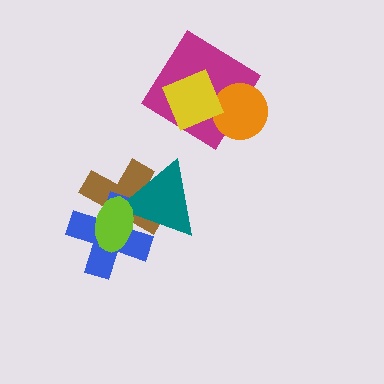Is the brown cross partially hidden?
Yes, it is partially covered by another shape.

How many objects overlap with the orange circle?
2 objects overlap with the orange circle.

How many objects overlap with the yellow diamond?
2 objects overlap with the yellow diamond.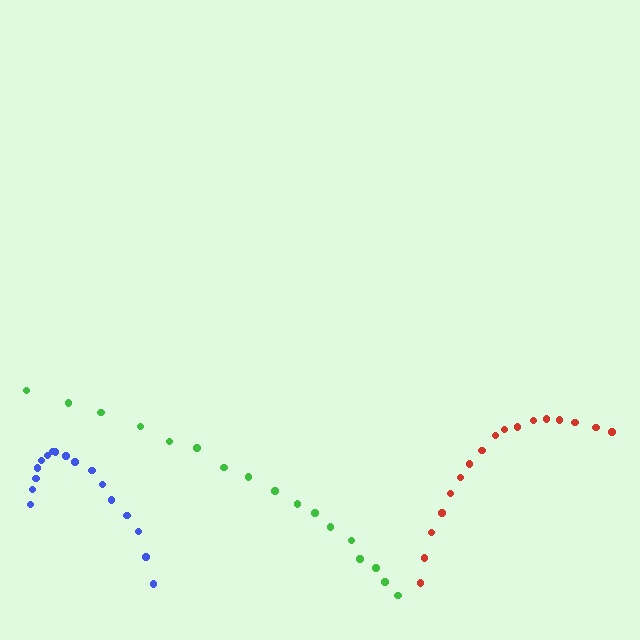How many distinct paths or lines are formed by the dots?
There are 3 distinct paths.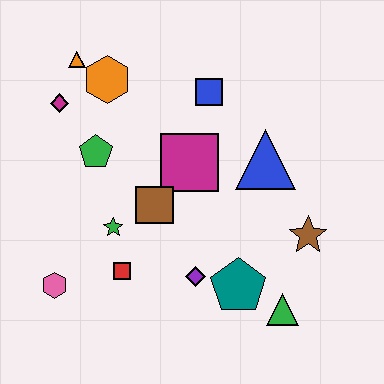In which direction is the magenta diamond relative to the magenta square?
The magenta diamond is to the left of the magenta square.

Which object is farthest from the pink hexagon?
The brown star is farthest from the pink hexagon.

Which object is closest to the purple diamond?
The teal pentagon is closest to the purple diamond.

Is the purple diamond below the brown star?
Yes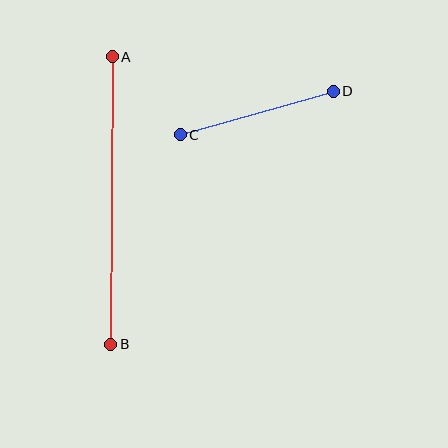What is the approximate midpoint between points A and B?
The midpoint is at approximately (112, 200) pixels.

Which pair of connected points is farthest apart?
Points A and B are farthest apart.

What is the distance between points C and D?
The distance is approximately 159 pixels.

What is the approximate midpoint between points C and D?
The midpoint is at approximately (257, 113) pixels.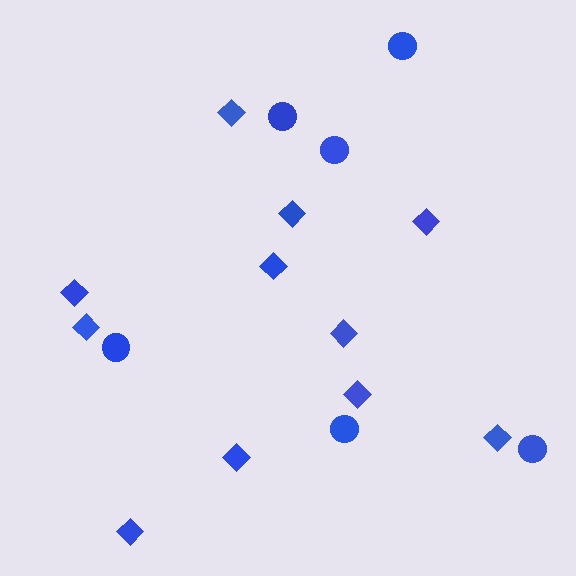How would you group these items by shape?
There are 2 groups: one group of circles (6) and one group of diamonds (11).